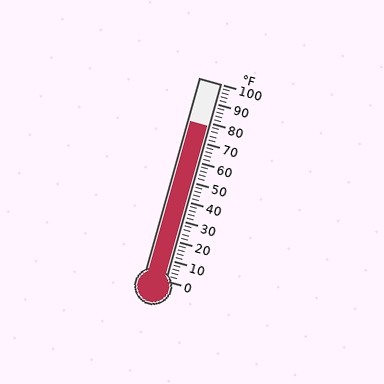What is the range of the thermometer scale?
The thermometer scale ranges from 0°F to 100°F.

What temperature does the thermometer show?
The thermometer shows approximately 78°F.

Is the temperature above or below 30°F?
The temperature is above 30°F.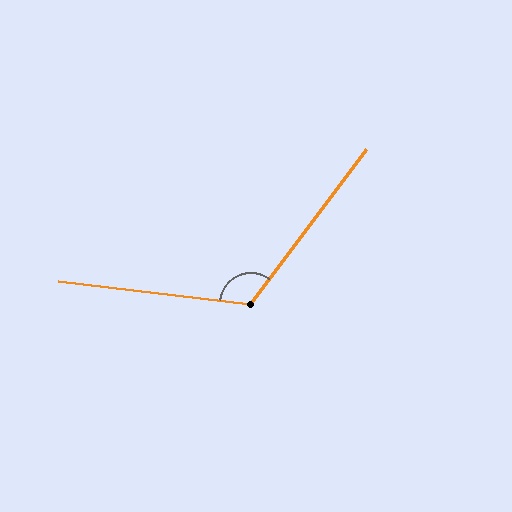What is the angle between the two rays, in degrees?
Approximately 120 degrees.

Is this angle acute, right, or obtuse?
It is obtuse.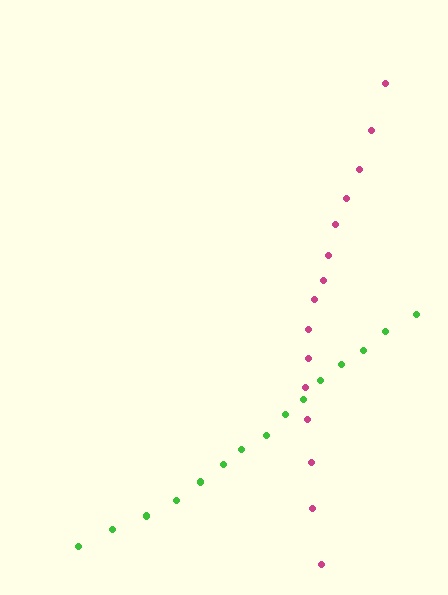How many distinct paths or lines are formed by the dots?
There are 2 distinct paths.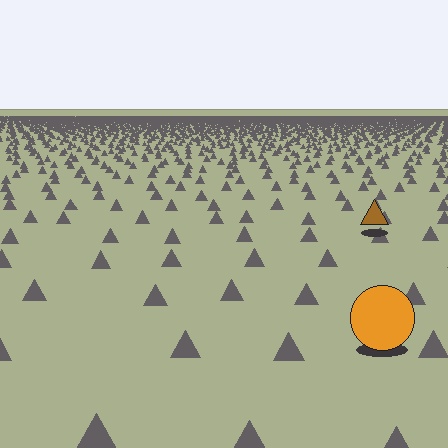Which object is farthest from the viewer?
The brown triangle is farthest from the viewer. It appears smaller and the ground texture around it is denser.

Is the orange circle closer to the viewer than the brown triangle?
Yes. The orange circle is closer — you can tell from the texture gradient: the ground texture is coarser near it.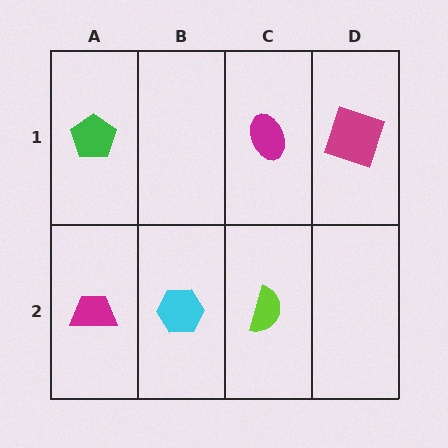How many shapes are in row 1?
3 shapes.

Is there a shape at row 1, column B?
No, that cell is empty.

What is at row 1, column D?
A magenta square.